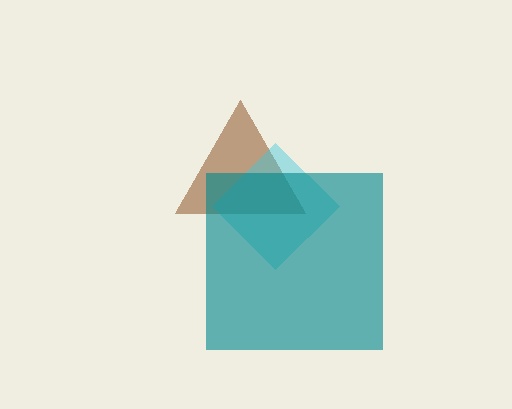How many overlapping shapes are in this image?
There are 3 overlapping shapes in the image.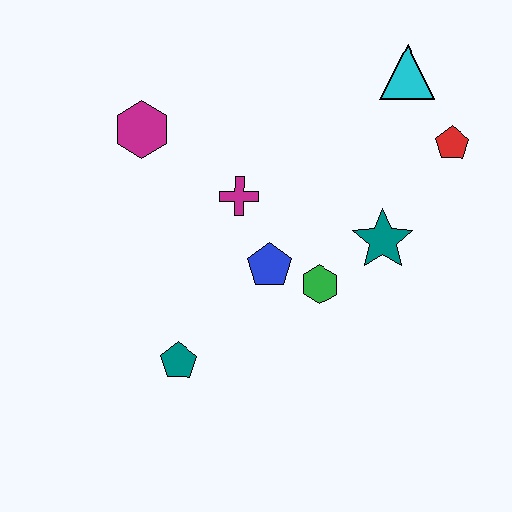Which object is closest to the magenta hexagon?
The magenta cross is closest to the magenta hexagon.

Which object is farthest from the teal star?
The magenta hexagon is farthest from the teal star.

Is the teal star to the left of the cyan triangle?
Yes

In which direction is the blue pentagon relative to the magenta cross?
The blue pentagon is below the magenta cross.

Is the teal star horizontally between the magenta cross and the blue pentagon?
No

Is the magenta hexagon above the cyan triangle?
No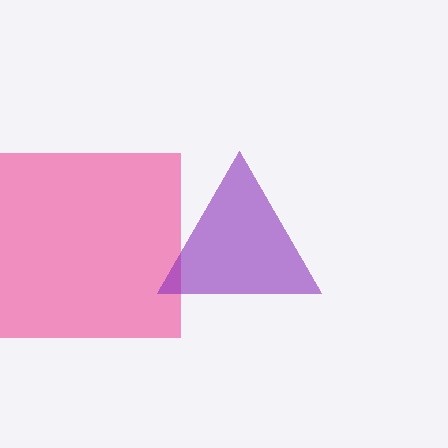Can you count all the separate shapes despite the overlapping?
Yes, there are 2 separate shapes.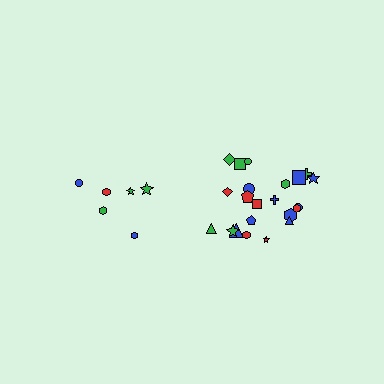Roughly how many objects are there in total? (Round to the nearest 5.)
Roughly 30 objects in total.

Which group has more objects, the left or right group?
The right group.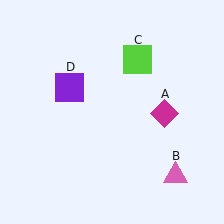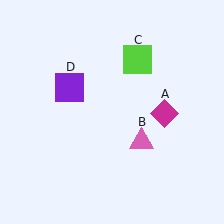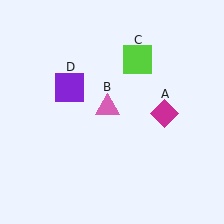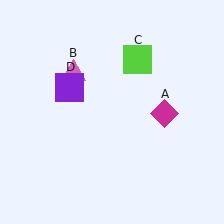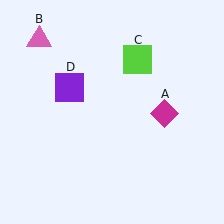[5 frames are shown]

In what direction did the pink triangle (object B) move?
The pink triangle (object B) moved up and to the left.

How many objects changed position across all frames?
1 object changed position: pink triangle (object B).